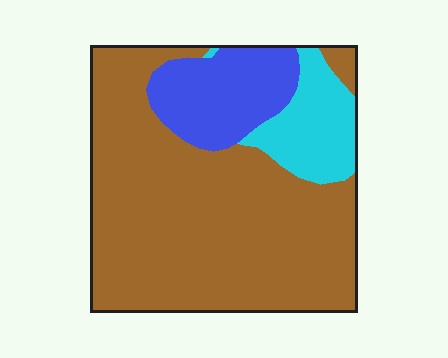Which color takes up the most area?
Brown, at roughly 70%.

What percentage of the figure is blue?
Blue takes up about one sixth (1/6) of the figure.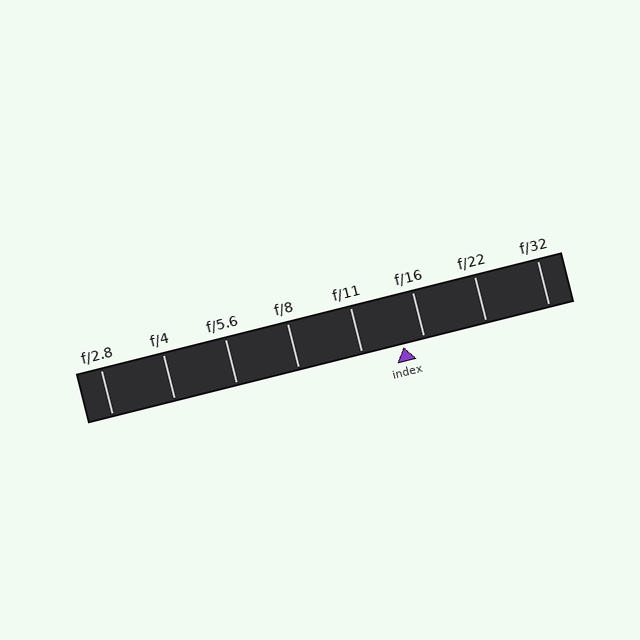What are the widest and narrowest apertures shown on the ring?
The widest aperture shown is f/2.8 and the narrowest is f/32.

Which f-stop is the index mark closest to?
The index mark is closest to f/16.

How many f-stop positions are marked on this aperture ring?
There are 8 f-stop positions marked.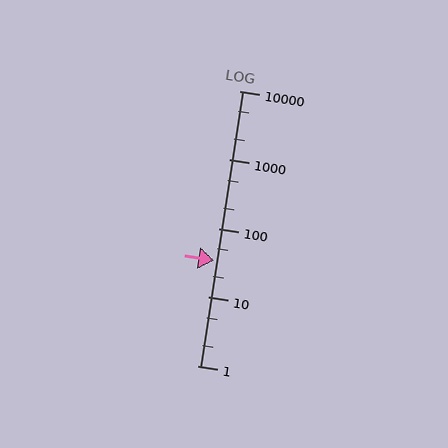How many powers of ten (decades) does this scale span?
The scale spans 4 decades, from 1 to 10000.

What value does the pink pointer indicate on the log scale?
The pointer indicates approximately 34.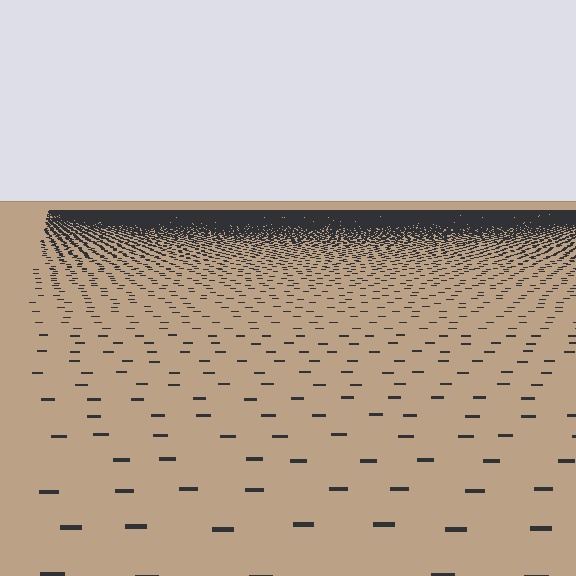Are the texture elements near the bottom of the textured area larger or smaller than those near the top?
Larger. Near the bottom, elements are closer to the viewer and appear at a bigger on-screen size.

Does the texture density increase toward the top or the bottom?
Density increases toward the top.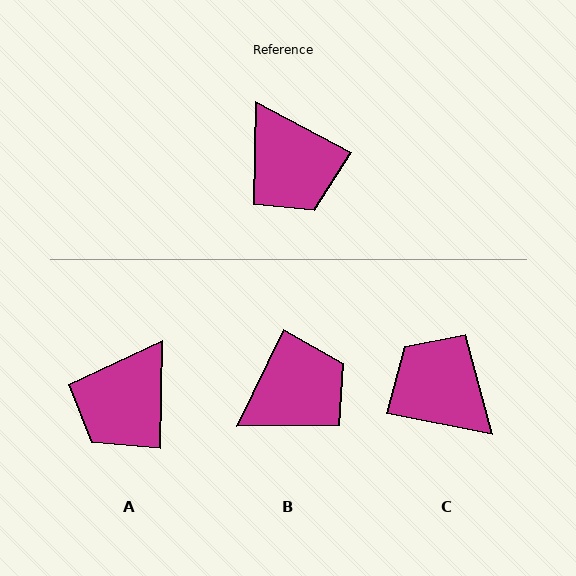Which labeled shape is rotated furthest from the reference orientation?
C, about 163 degrees away.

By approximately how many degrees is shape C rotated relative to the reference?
Approximately 163 degrees clockwise.